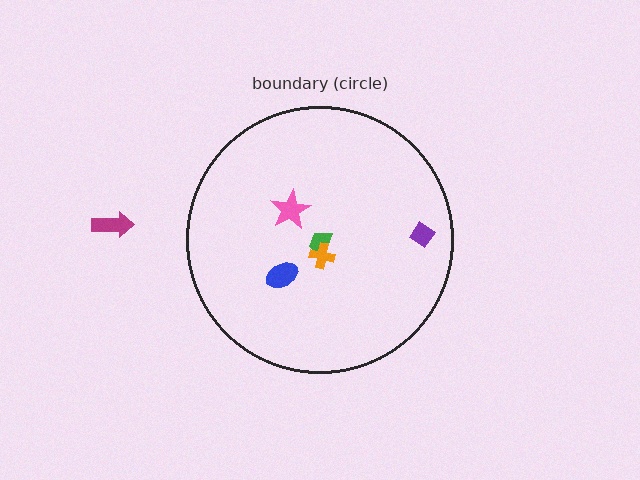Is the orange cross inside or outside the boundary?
Inside.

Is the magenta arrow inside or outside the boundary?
Outside.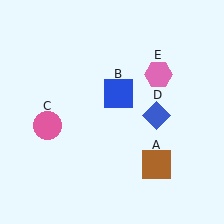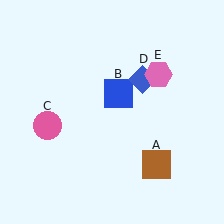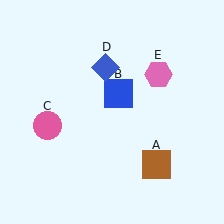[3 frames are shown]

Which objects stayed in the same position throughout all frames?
Brown square (object A) and blue square (object B) and pink circle (object C) and pink hexagon (object E) remained stationary.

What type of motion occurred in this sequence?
The blue diamond (object D) rotated counterclockwise around the center of the scene.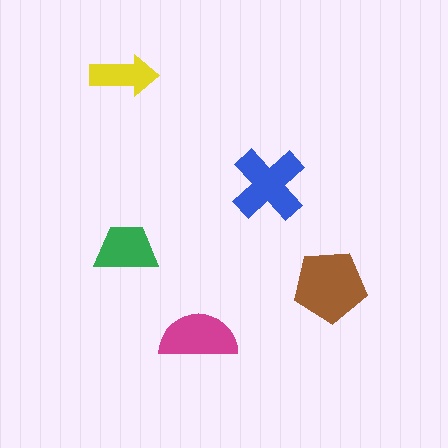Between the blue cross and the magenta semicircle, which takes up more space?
The blue cross.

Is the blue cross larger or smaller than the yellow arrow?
Larger.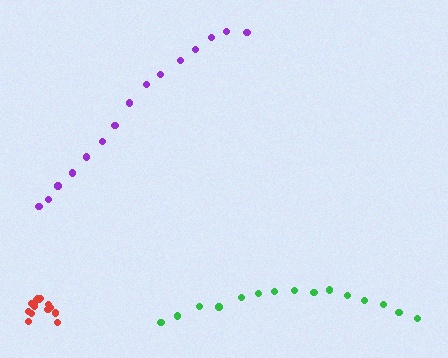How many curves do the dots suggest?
There are 3 distinct paths.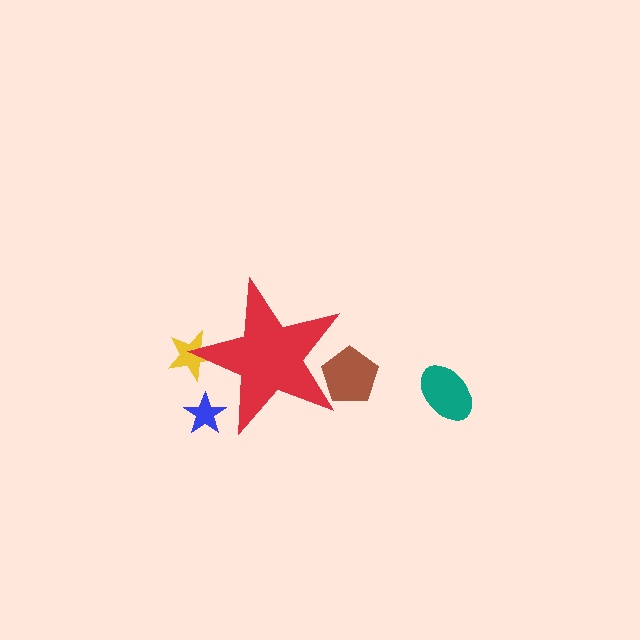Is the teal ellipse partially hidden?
No, the teal ellipse is fully visible.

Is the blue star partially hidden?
Yes, the blue star is partially hidden behind the red star.